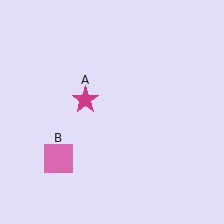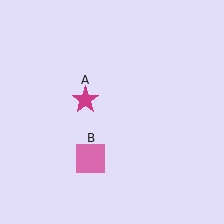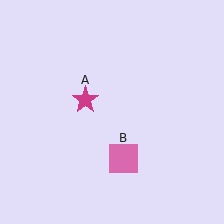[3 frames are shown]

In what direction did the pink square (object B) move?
The pink square (object B) moved right.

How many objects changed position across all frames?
1 object changed position: pink square (object B).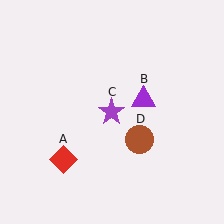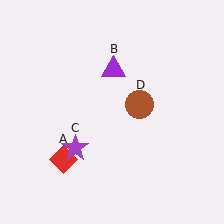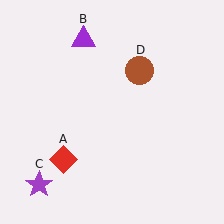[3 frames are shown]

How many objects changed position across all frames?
3 objects changed position: purple triangle (object B), purple star (object C), brown circle (object D).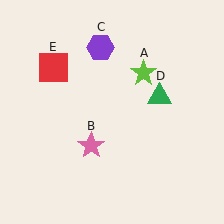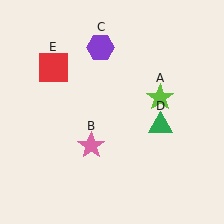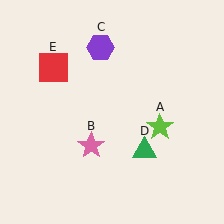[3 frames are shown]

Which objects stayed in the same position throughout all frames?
Pink star (object B) and purple hexagon (object C) and red square (object E) remained stationary.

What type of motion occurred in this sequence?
The lime star (object A), green triangle (object D) rotated clockwise around the center of the scene.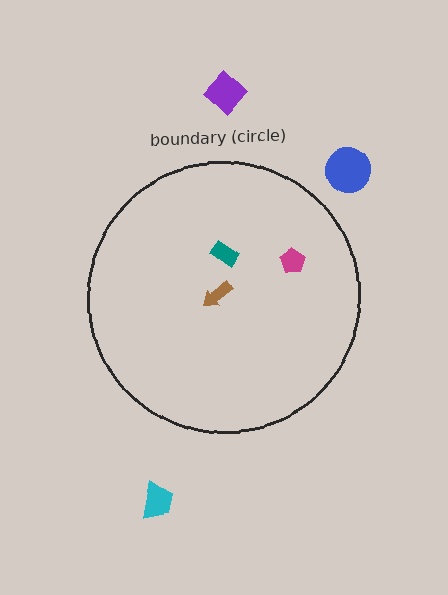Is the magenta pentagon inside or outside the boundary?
Inside.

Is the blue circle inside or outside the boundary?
Outside.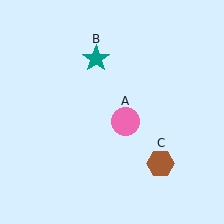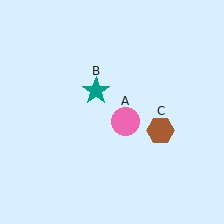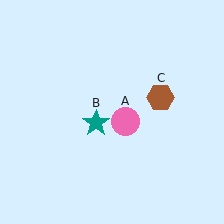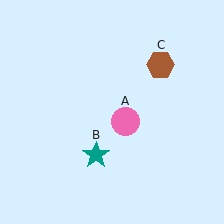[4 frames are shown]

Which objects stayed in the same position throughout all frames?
Pink circle (object A) remained stationary.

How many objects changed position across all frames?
2 objects changed position: teal star (object B), brown hexagon (object C).